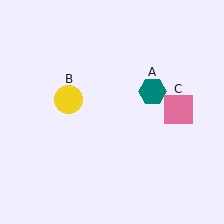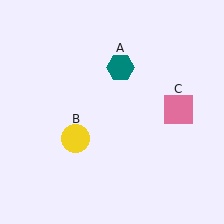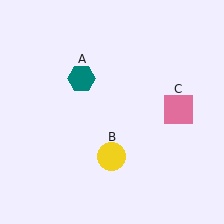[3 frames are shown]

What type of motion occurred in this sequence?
The teal hexagon (object A), yellow circle (object B) rotated counterclockwise around the center of the scene.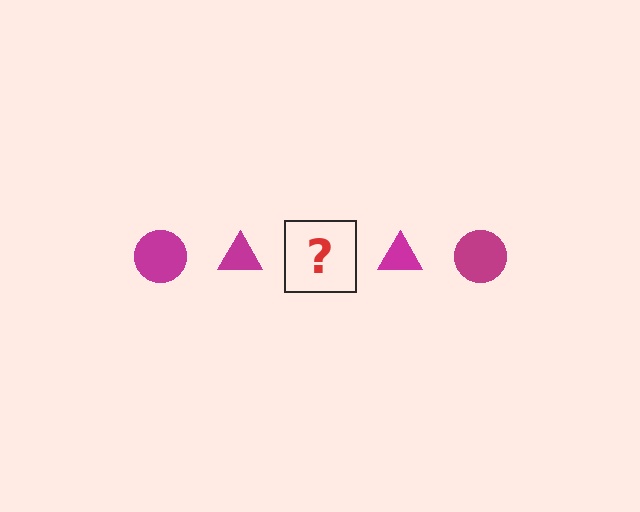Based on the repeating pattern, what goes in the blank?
The blank should be a magenta circle.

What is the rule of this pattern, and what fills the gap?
The rule is that the pattern cycles through circle, triangle shapes in magenta. The gap should be filled with a magenta circle.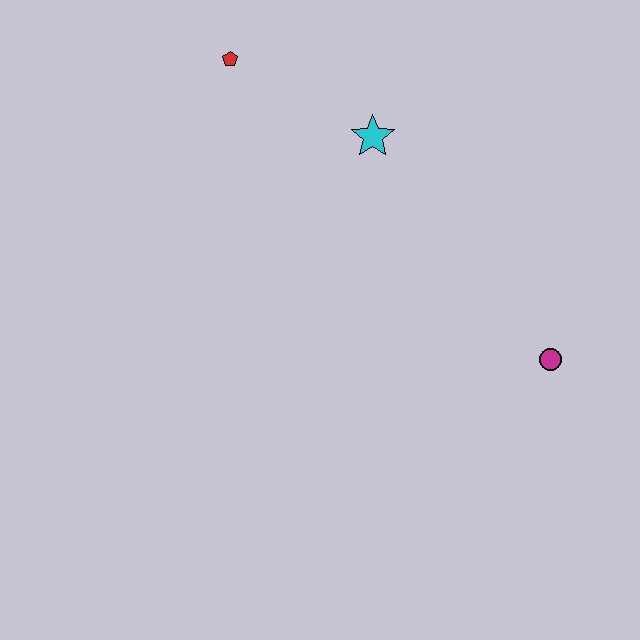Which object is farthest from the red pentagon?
The magenta circle is farthest from the red pentagon.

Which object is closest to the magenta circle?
The cyan star is closest to the magenta circle.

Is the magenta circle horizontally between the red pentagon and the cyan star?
No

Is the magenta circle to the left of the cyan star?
No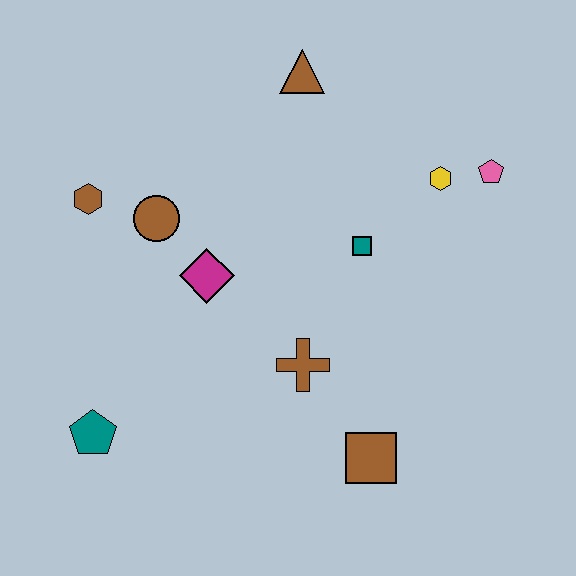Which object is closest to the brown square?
The brown cross is closest to the brown square.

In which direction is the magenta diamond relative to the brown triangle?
The magenta diamond is below the brown triangle.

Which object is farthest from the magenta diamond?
The pink pentagon is farthest from the magenta diamond.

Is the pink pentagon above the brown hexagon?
Yes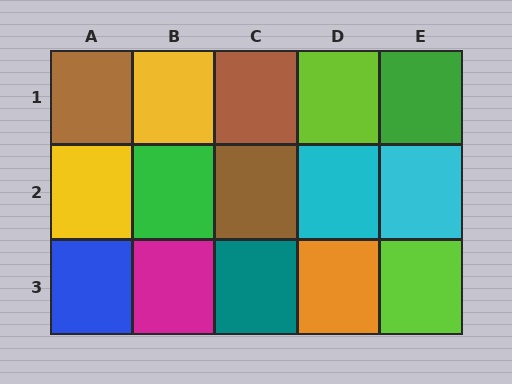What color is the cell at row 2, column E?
Cyan.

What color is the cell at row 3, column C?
Teal.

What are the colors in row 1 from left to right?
Brown, yellow, brown, lime, green.